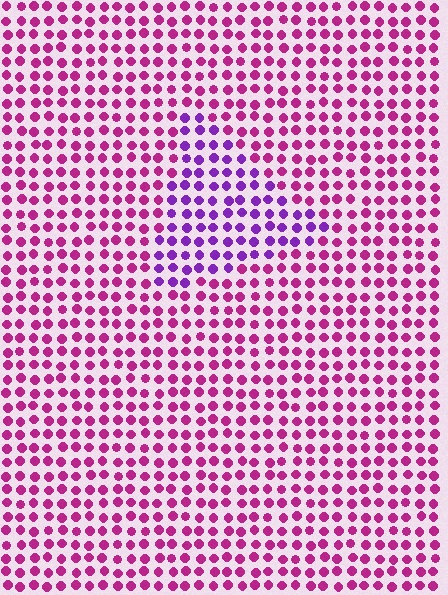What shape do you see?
I see a triangle.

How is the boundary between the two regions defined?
The boundary is defined purely by a slight shift in hue (about 41 degrees). Spacing, size, and orientation are identical on both sides.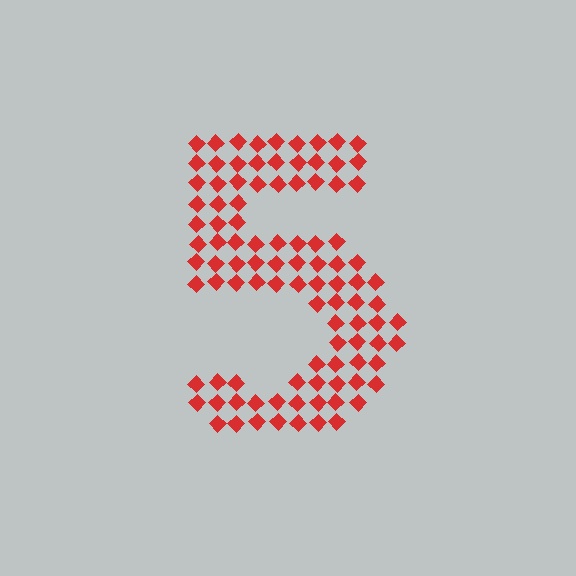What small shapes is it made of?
It is made of small diamonds.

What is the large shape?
The large shape is the digit 5.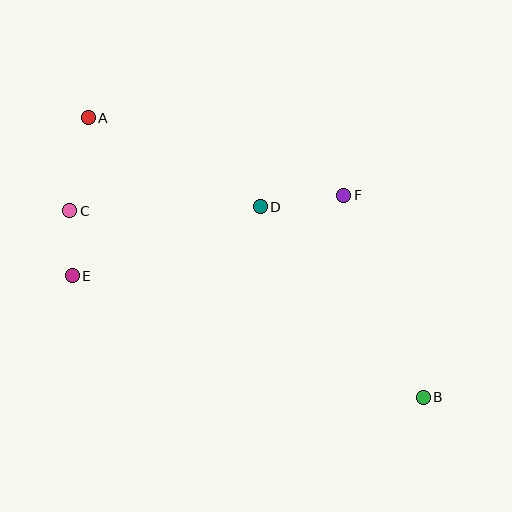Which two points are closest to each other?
Points C and E are closest to each other.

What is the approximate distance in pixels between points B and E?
The distance between B and E is approximately 372 pixels.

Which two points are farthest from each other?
Points A and B are farthest from each other.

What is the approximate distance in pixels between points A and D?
The distance between A and D is approximately 193 pixels.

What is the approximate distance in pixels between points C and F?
The distance between C and F is approximately 274 pixels.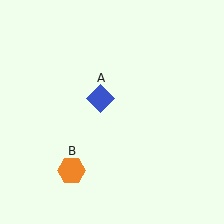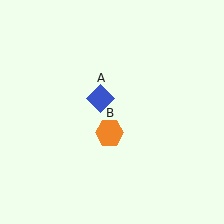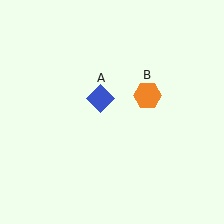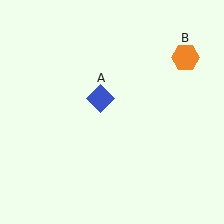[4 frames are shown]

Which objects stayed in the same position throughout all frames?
Blue diamond (object A) remained stationary.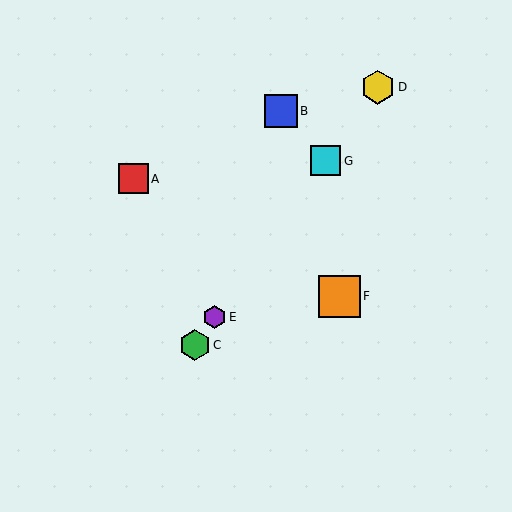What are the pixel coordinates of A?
Object A is at (134, 179).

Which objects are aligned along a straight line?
Objects C, D, E, G are aligned along a straight line.